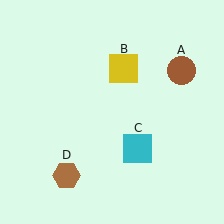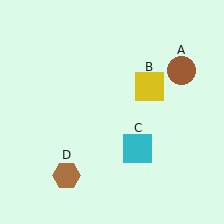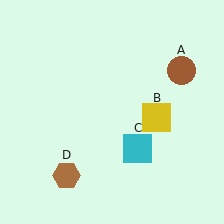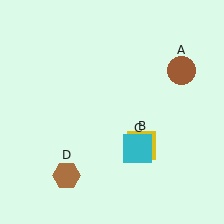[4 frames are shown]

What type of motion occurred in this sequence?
The yellow square (object B) rotated clockwise around the center of the scene.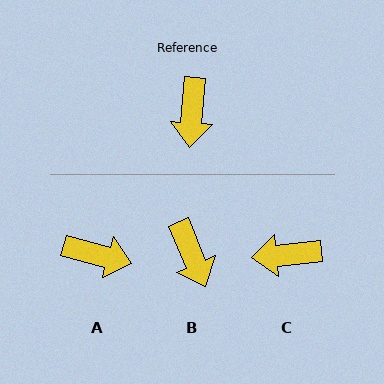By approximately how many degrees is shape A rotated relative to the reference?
Approximately 79 degrees counter-clockwise.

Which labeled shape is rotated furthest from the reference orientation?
C, about 80 degrees away.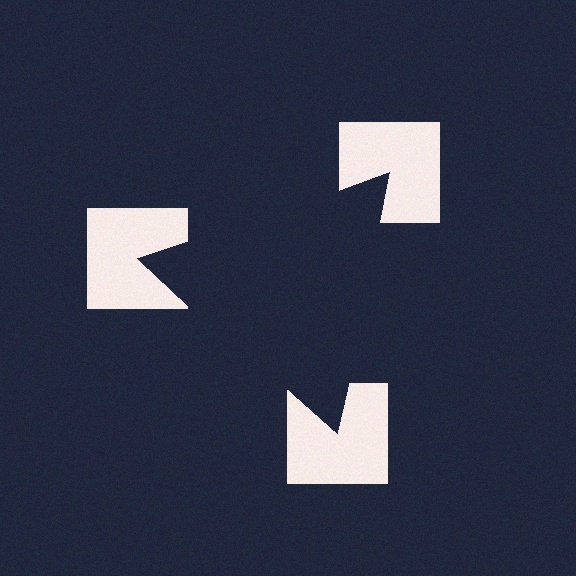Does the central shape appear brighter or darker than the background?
It typically appears slightly darker than the background, even though no actual brightness change is drawn.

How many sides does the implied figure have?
3 sides.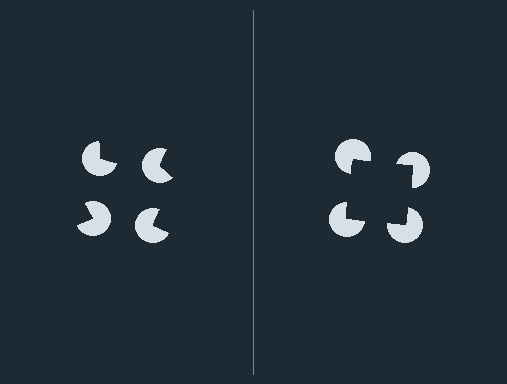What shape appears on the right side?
An illusory square.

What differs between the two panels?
The pac-man discs are positioned identically on both sides; only the wedge orientations differ. On the right they align to a square; on the left they are misaligned.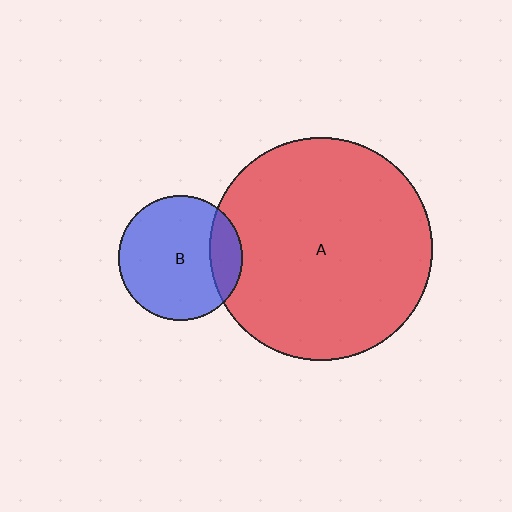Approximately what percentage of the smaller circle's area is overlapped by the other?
Approximately 20%.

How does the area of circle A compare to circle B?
Approximately 3.2 times.